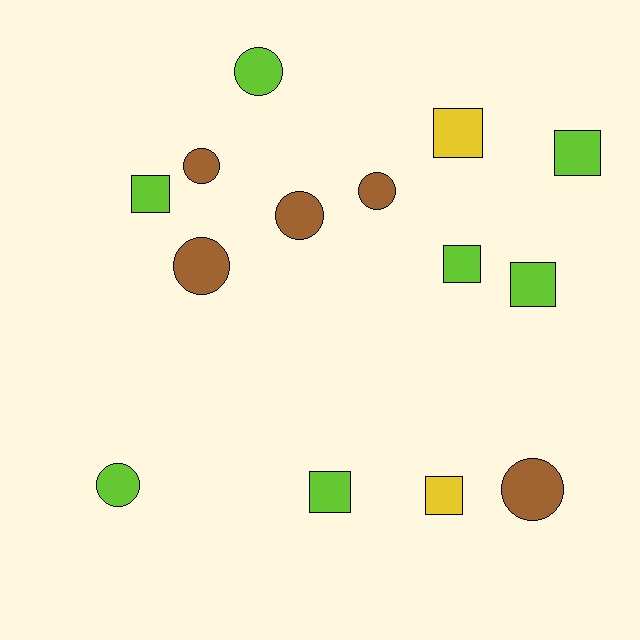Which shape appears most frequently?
Square, with 7 objects.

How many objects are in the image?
There are 14 objects.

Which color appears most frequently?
Lime, with 7 objects.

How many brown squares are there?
There are no brown squares.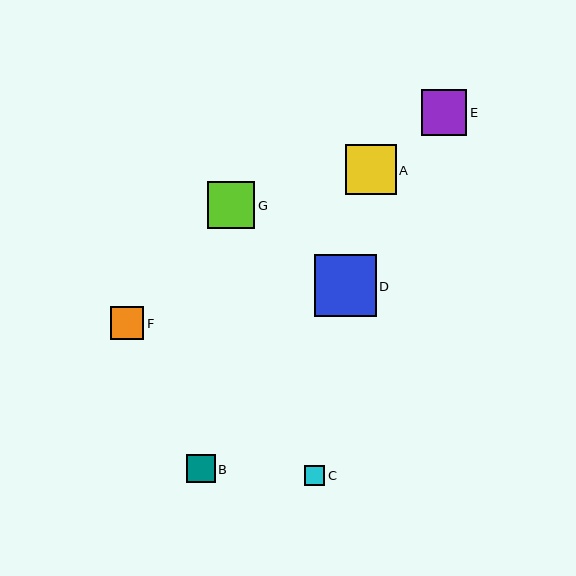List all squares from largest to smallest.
From largest to smallest: D, A, G, E, F, B, C.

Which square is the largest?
Square D is the largest with a size of approximately 62 pixels.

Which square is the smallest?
Square C is the smallest with a size of approximately 21 pixels.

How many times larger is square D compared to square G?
Square D is approximately 1.3 times the size of square G.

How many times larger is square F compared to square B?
Square F is approximately 1.2 times the size of square B.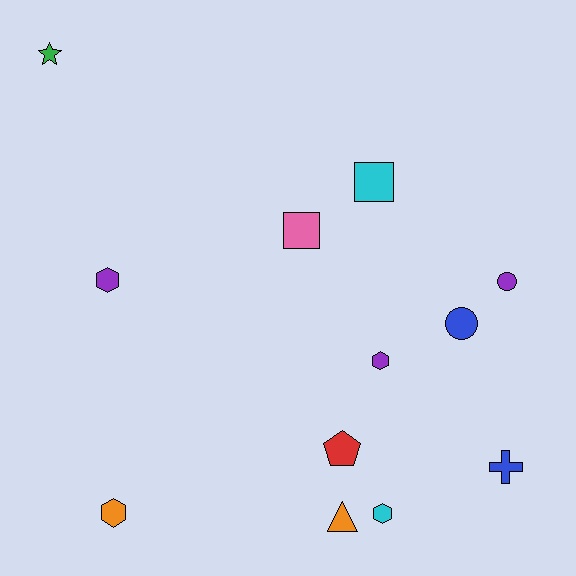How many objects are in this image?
There are 12 objects.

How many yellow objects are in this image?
There are no yellow objects.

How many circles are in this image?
There are 2 circles.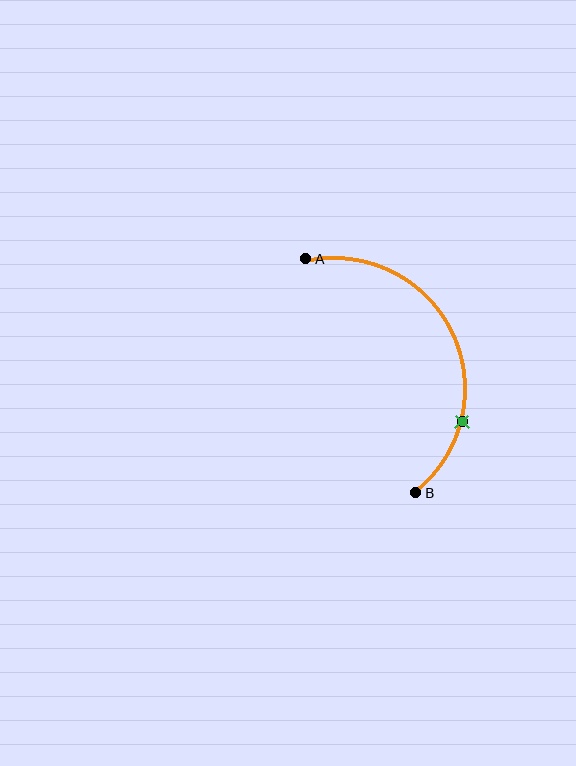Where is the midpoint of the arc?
The arc midpoint is the point on the curve farthest from the straight line joining A and B. It sits to the right of that line.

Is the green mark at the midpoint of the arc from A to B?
No. The green mark lies on the arc but is closer to endpoint B. The arc midpoint would be at the point on the curve equidistant along the arc from both A and B.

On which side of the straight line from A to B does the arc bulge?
The arc bulges to the right of the straight line connecting A and B.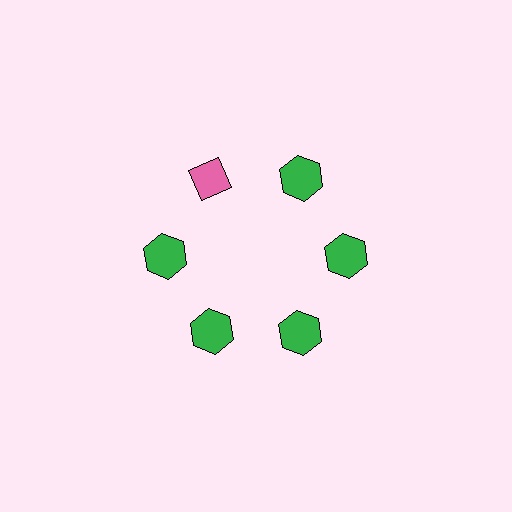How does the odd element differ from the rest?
It differs in both color (pink instead of green) and shape (diamond instead of hexagon).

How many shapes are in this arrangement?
There are 6 shapes arranged in a ring pattern.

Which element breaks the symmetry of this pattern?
The pink diamond at roughly the 11 o'clock position breaks the symmetry. All other shapes are green hexagons.